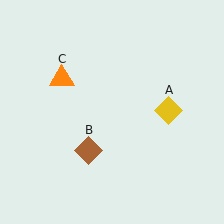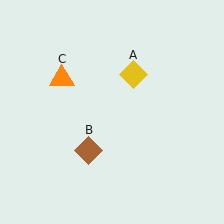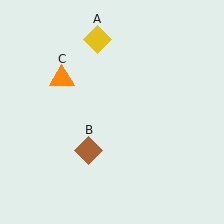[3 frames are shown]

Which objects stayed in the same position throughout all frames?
Brown diamond (object B) and orange triangle (object C) remained stationary.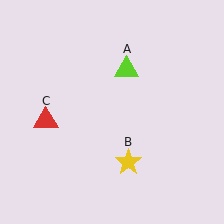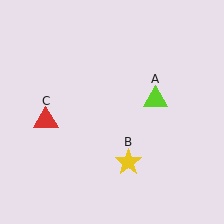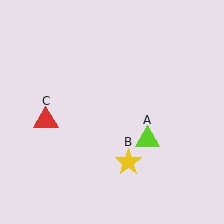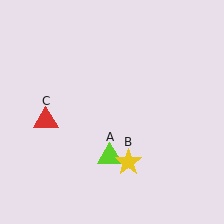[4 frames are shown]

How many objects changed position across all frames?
1 object changed position: lime triangle (object A).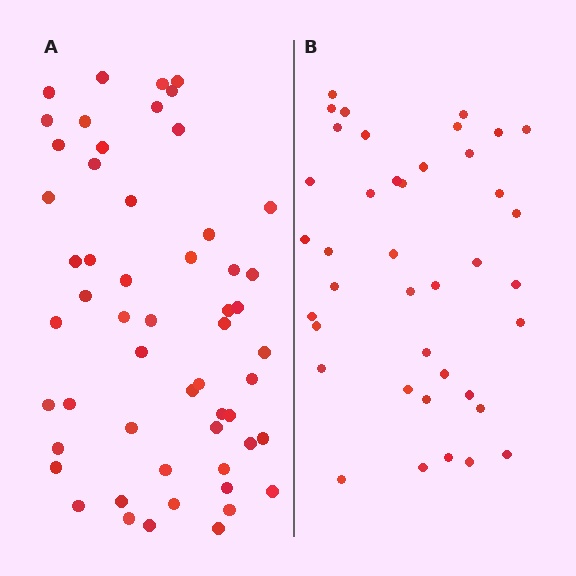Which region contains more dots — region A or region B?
Region A (the left region) has more dots.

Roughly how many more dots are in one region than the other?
Region A has approximately 15 more dots than region B.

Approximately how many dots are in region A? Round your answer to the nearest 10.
About 60 dots. (The exact count is 55, which rounds to 60.)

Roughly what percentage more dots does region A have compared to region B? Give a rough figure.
About 40% more.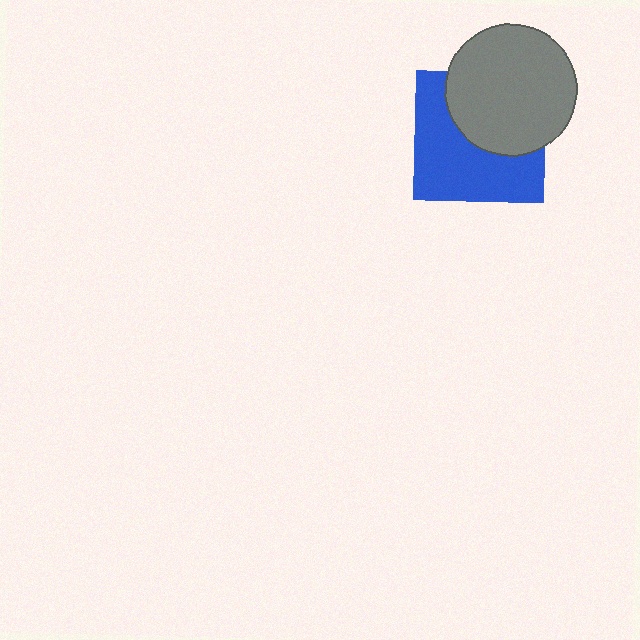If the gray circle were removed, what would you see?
You would see the complete blue square.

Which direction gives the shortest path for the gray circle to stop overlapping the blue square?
Moving up gives the shortest separation.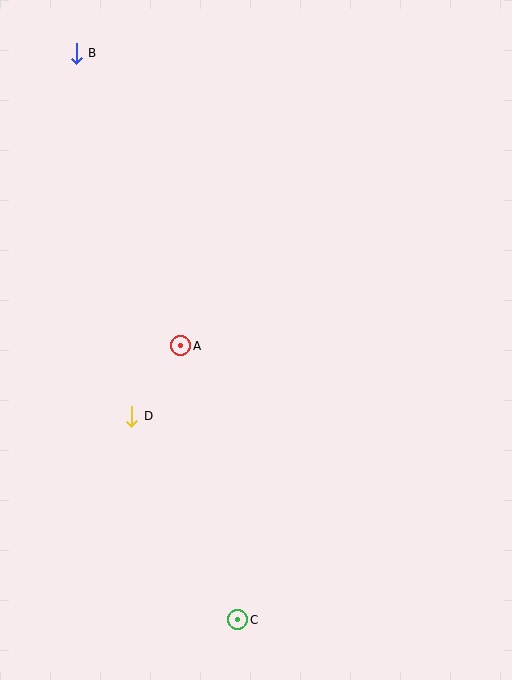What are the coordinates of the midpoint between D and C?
The midpoint between D and C is at (185, 518).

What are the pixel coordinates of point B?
Point B is at (76, 53).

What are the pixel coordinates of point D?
Point D is at (132, 416).